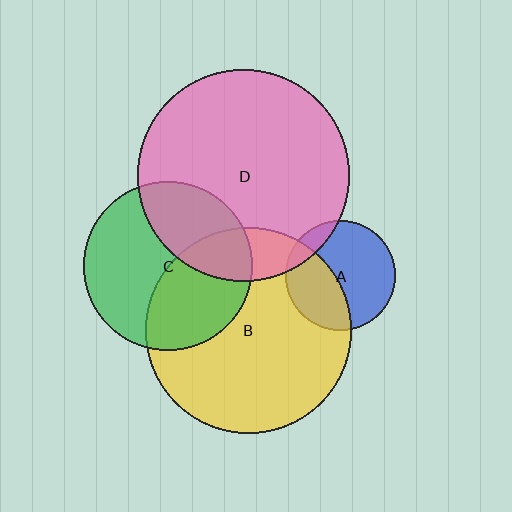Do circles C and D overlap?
Yes.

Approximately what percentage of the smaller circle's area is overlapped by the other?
Approximately 35%.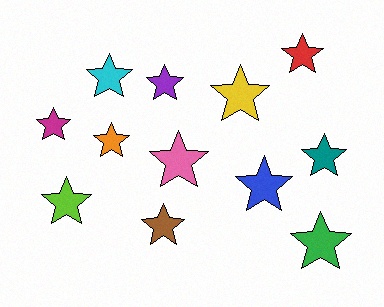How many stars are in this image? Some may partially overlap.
There are 12 stars.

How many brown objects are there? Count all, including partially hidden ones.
There is 1 brown object.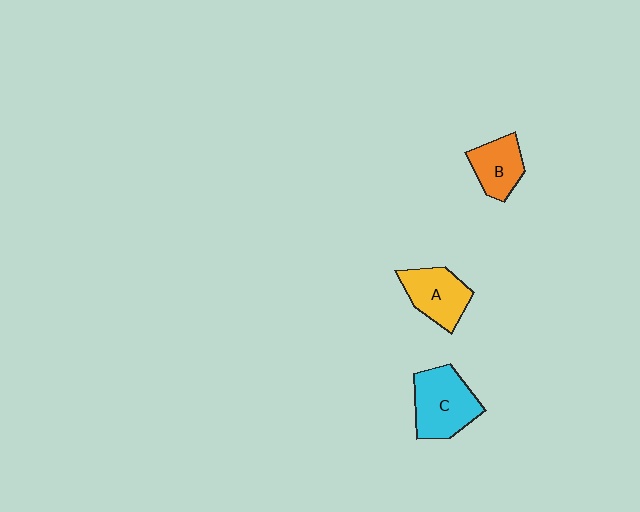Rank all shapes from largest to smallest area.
From largest to smallest: C (cyan), A (yellow), B (orange).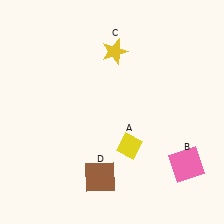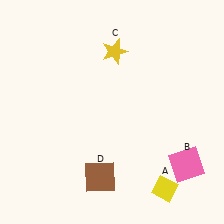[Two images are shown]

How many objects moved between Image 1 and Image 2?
1 object moved between the two images.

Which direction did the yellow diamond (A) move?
The yellow diamond (A) moved down.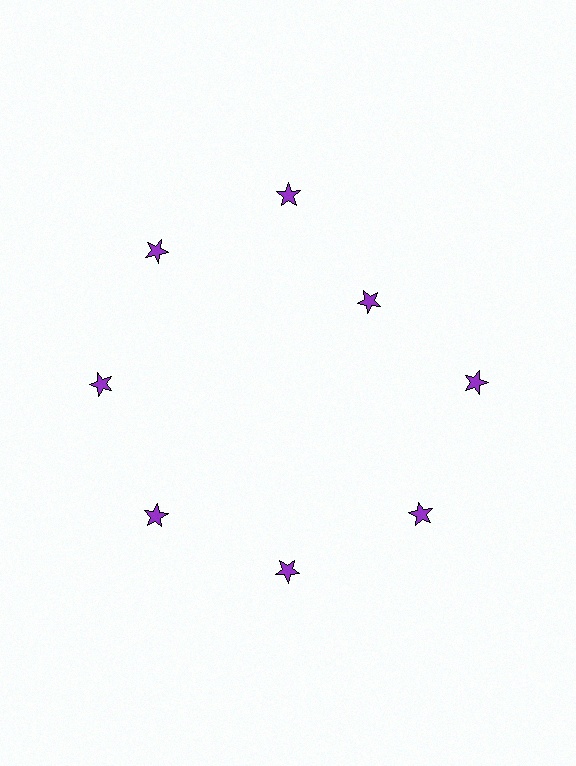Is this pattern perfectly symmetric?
No. The 8 purple stars are arranged in a ring, but one element near the 2 o'clock position is pulled inward toward the center, breaking the 8-fold rotational symmetry.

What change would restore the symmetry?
The symmetry would be restored by moving it outward, back onto the ring so that all 8 stars sit at equal angles and equal distance from the center.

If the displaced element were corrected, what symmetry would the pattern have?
It would have 8-fold rotational symmetry — the pattern would map onto itself every 45 degrees.